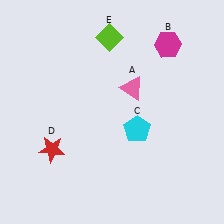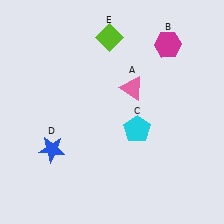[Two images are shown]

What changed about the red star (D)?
In Image 1, D is red. In Image 2, it changed to blue.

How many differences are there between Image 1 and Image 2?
There is 1 difference between the two images.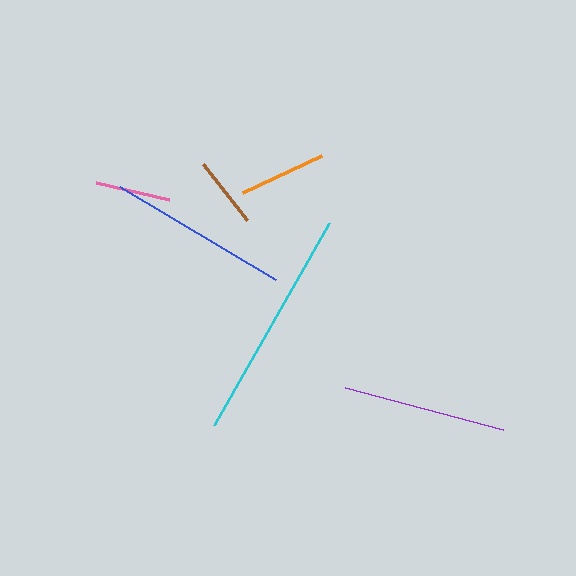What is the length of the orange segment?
The orange segment is approximately 87 pixels long.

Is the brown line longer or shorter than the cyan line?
The cyan line is longer than the brown line.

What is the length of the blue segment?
The blue segment is approximately 182 pixels long.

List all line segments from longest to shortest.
From longest to shortest: cyan, blue, purple, orange, pink, brown.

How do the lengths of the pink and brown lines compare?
The pink and brown lines are approximately the same length.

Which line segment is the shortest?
The brown line is the shortest at approximately 71 pixels.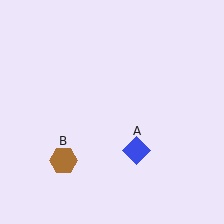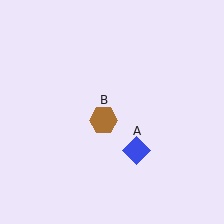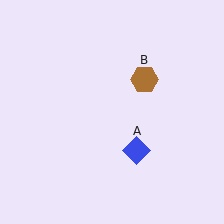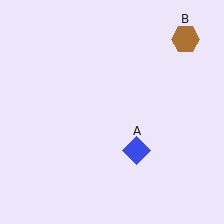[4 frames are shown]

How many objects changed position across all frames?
1 object changed position: brown hexagon (object B).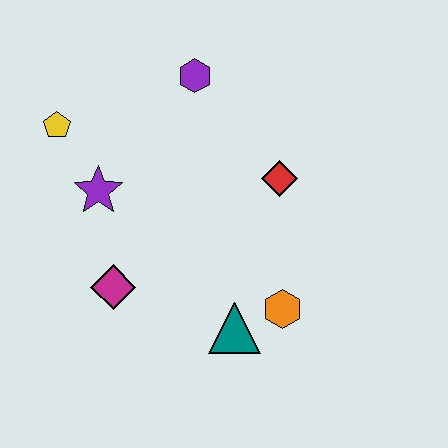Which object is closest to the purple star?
The yellow pentagon is closest to the purple star.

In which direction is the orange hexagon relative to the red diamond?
The orange hexagon is below the red diamond.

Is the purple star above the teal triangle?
Yes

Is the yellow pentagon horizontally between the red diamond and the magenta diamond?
No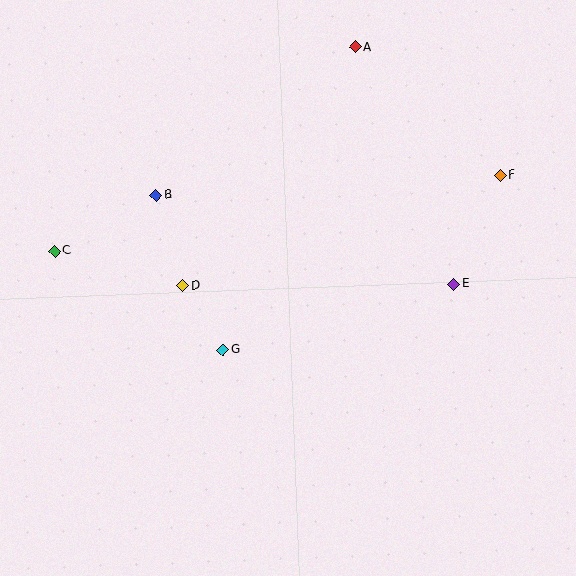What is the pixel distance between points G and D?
The distance between G and D is 76 pixels.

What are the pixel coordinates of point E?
Point E is at (454, 284).